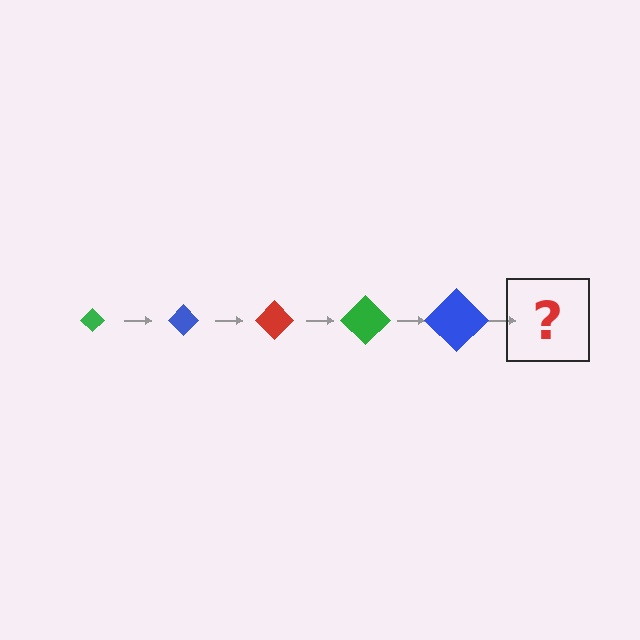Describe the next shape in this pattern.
It should be a red diamond, larger than the previous one.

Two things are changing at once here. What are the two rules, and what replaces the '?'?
The two rules are that the diamond grows larger each step and the color cycles through green, blue, and red. The '?' should be a red diamond, larger than the previous one.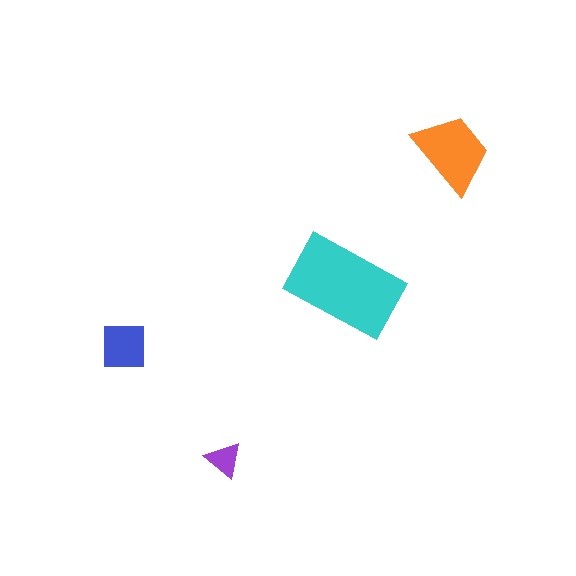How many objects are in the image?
There are 4 objects in the image.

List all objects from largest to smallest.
The cyan rectangle, the orange trapezoid, the blue square, the purple triangle.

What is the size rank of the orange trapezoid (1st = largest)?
2nd.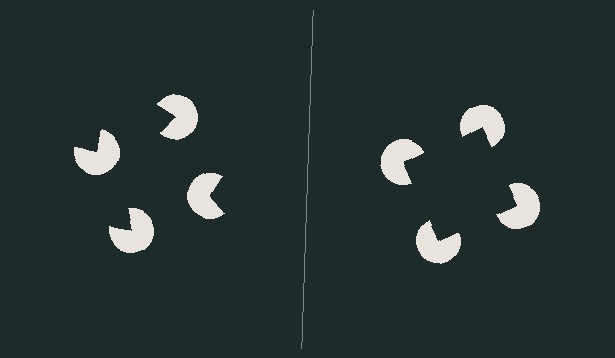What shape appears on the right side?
An illusory square.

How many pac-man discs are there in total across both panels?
8 — 4 on each side.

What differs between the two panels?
The pac-man discs are positioned identically on both sides; only the wedge orientations differ. On the right they align to a square; on the left they are misaligned.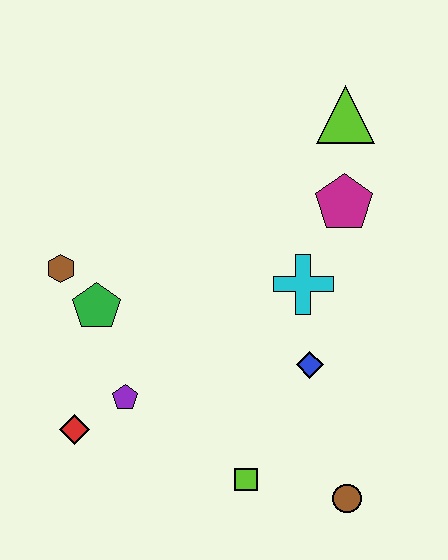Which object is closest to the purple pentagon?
The red diamond is closest to the purple pentagon.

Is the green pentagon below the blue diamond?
No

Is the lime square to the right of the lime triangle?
No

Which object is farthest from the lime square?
The lime triangle is farthest from the lime square.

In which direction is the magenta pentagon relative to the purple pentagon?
The magenta pentagon is to the right of the purple pentagon.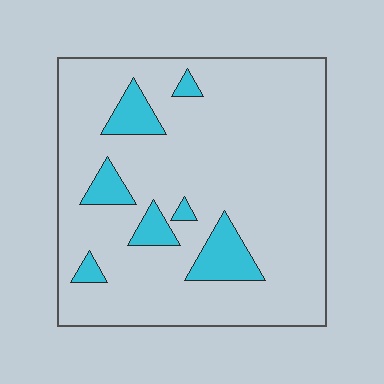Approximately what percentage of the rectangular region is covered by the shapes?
Approximately 15%.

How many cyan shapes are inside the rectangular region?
7.